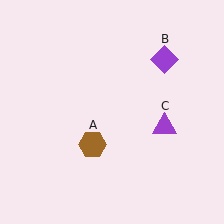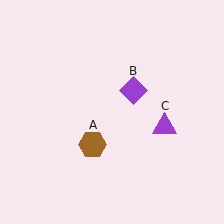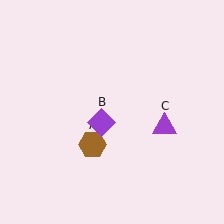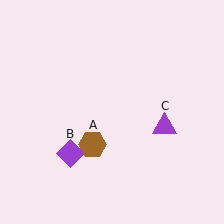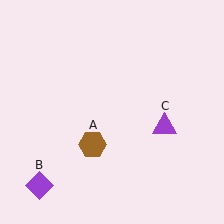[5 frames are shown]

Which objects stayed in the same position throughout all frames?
Brown hexagon (object A) and purple triangle (object C) remained stationary.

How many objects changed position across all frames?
1 object changed position: purple diamond (object B).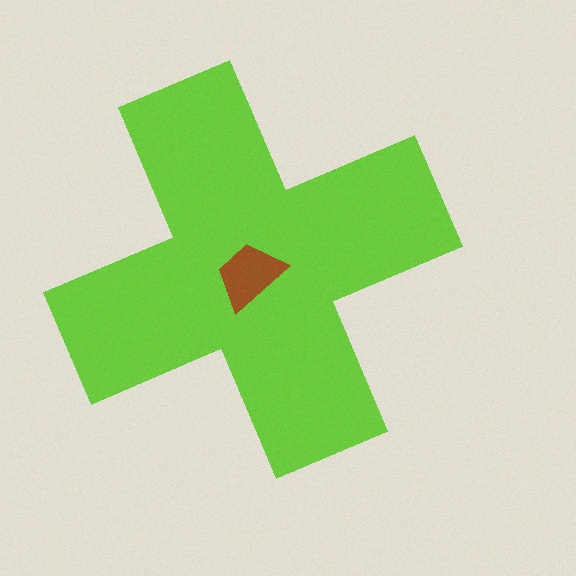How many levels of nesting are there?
2.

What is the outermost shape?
The lime cross.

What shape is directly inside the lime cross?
The brown trapezoid.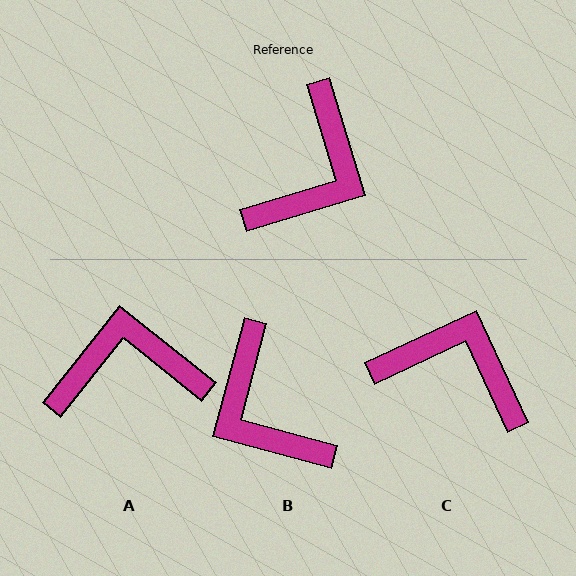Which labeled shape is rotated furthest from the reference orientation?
A, about 125 degrees away.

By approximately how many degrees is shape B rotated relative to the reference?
Approximately 122 degrees clockwise.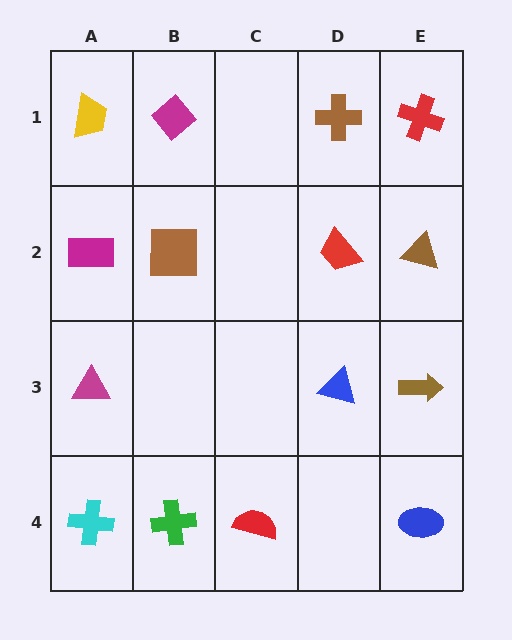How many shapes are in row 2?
4 shapes.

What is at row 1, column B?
A magenta diamond.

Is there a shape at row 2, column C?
No, that cell is empty.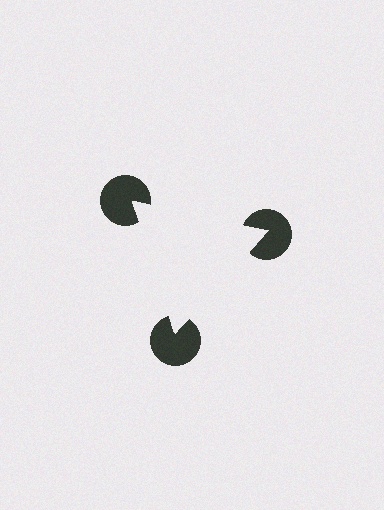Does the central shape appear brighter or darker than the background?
It typically appears slightly brighter than the background, even though no actual brightness change is drawn.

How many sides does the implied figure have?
3 sides.